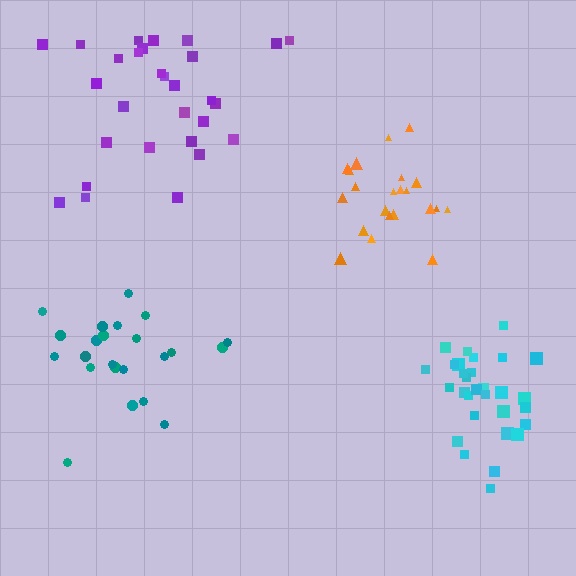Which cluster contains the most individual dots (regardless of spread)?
Cyan (30).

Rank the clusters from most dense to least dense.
cyan, orange, teal, purple.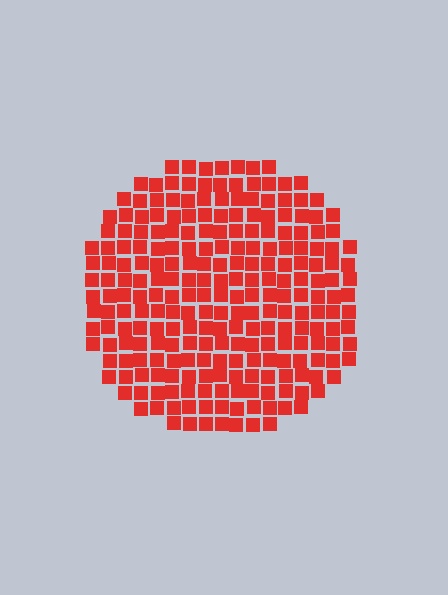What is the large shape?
The large shape is a circle.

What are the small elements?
The small elements are squares.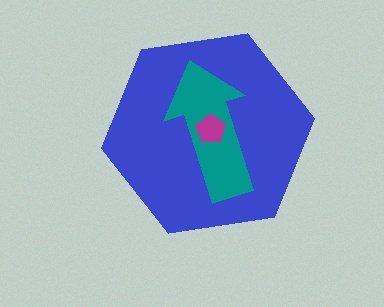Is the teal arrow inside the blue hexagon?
Yes.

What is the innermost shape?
The magenta pentagon.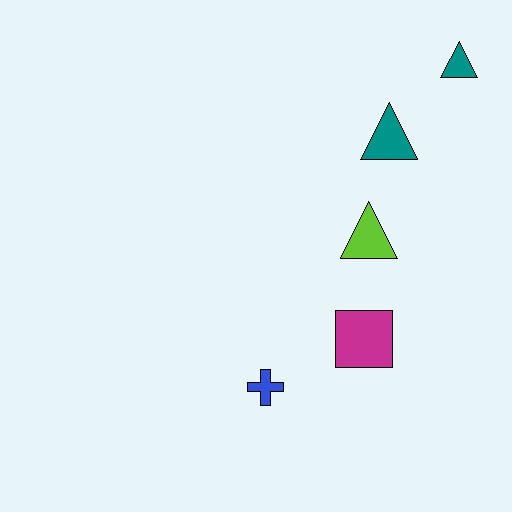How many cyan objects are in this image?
There are no cyan objects.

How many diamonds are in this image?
There are no diamonds.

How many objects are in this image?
There are 5 objects.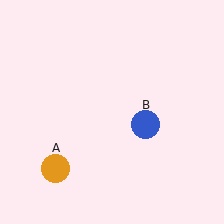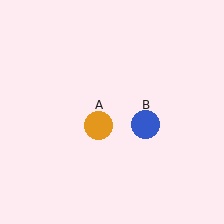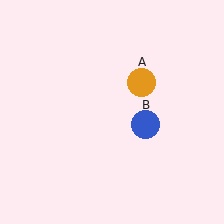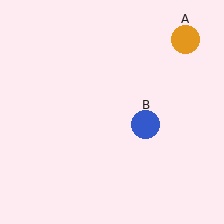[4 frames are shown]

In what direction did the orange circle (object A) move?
The orange circle (object A) moved up and to the right.